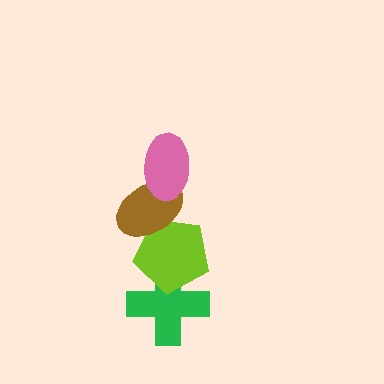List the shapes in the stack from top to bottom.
From top to bottom: the pink ellipse, the brown ellipse, the lime pentagon, the green cross.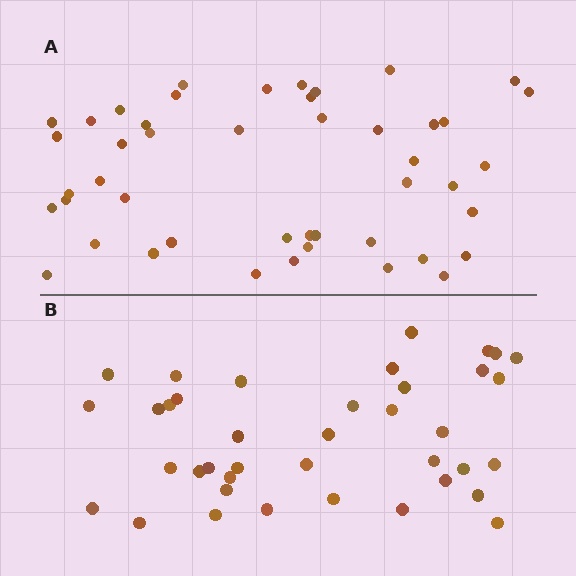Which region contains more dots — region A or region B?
Region A (the top region) has more dots.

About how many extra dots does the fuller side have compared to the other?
Region A has roughly 8 or so more dots than region B.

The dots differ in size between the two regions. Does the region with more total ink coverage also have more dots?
No. Region B has more total ink coverage because its dots are larger, but region A actually contains more individual dots. Total area can be misleading — the number of items is what matters here.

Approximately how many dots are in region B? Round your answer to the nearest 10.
About 40 dots. (The exact count is 39, which rounds to 40.)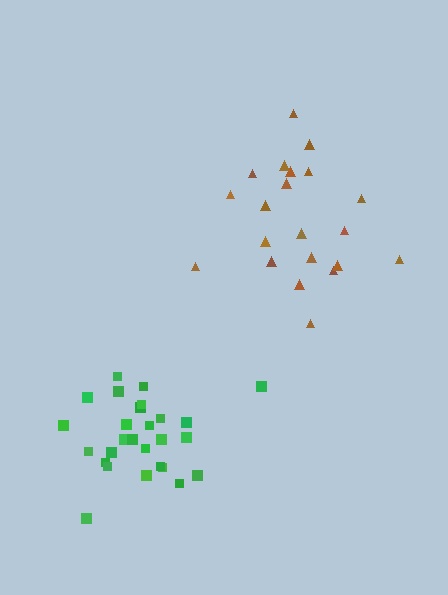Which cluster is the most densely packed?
Green.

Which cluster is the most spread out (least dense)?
Brown.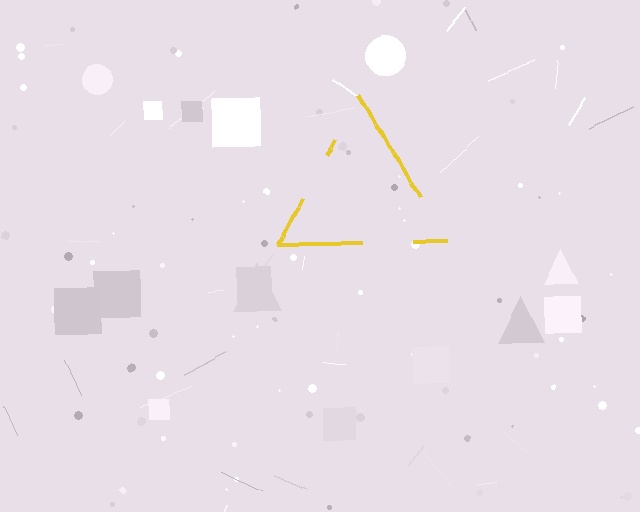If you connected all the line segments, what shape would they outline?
They would outline a triangle.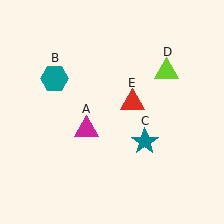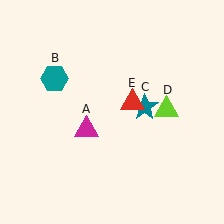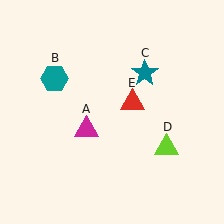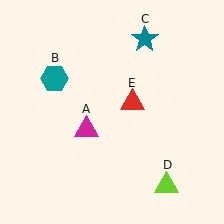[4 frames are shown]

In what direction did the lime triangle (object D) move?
The lime triangle (object D) moved down.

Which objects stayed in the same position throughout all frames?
Magenta triangle (object A) and teal hexagon (object B) and red triangle (object E) remained stationary.